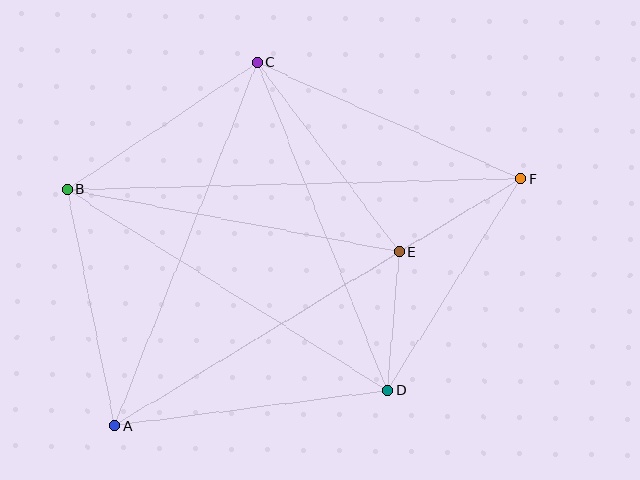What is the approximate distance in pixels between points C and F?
The distance between C and F is approximately 288 pixels.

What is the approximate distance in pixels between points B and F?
The distance between B and F is approximately 454 pixels.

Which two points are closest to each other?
Points D and E are closest to each other.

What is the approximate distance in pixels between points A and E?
The distance between A and E is approximately 333 pixels.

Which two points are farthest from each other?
Points A and F are farthest from each other.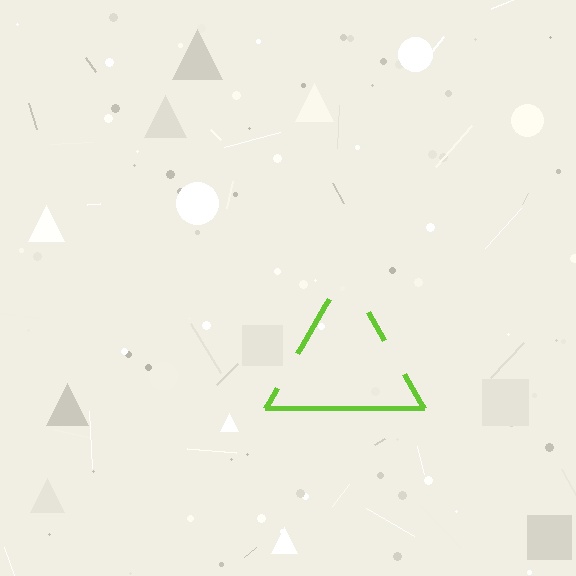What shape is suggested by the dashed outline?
The dashed outline suggests a triangle.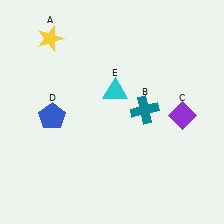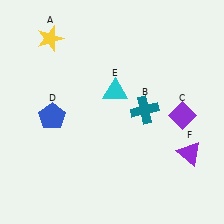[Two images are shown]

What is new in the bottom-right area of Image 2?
A purple triangle (F) was added in the bottom-right area of Image 2.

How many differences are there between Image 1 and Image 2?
There is 1 difference between the two images.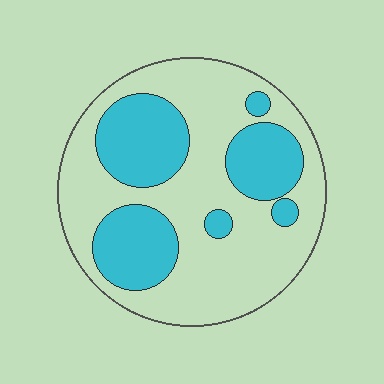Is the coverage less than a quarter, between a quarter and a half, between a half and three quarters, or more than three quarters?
Between a quarter and a half.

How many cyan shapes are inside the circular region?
6.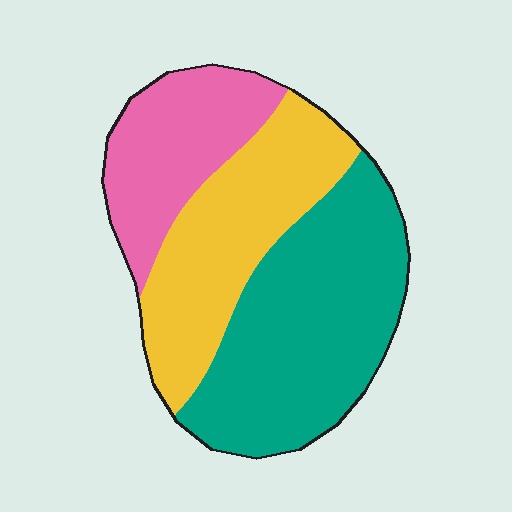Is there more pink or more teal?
Teal.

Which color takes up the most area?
Teal, at roughly 45%.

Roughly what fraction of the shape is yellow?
Yellow takes up about one third (1/3) of the shape.